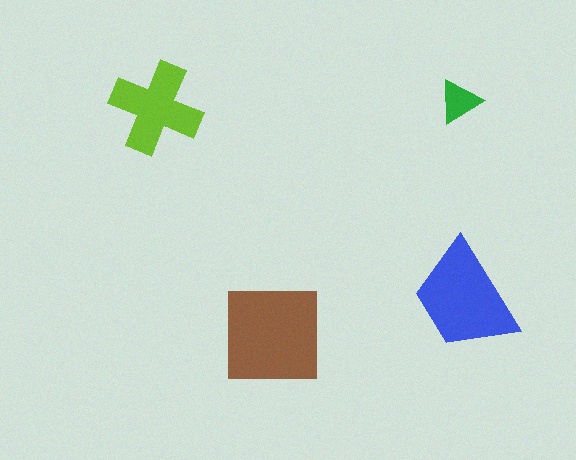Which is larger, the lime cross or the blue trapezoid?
The blue trapezoid.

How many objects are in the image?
There are 4 objects in the image.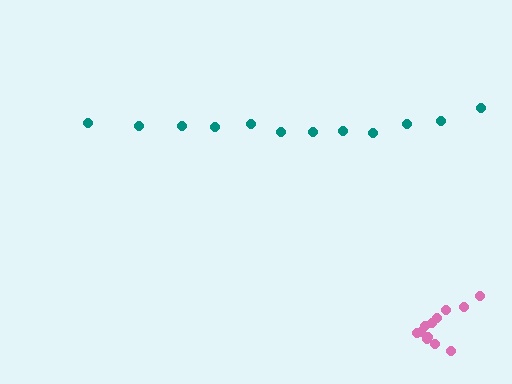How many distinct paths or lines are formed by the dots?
There are 2 distinct paths.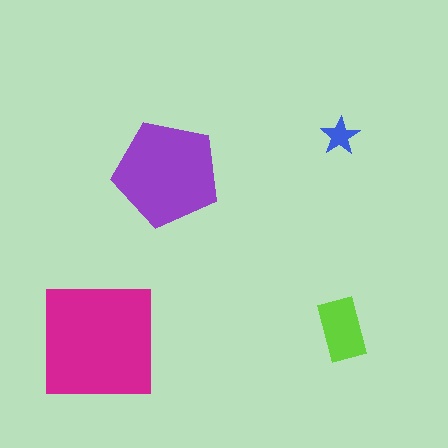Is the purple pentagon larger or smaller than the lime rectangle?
Larger.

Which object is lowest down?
The magenta square is bottommost.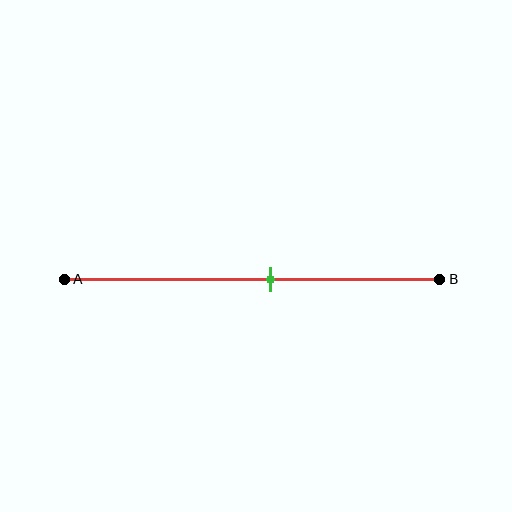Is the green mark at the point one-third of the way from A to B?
No, the mark is at about 55% from A, not at the 33% one-third point.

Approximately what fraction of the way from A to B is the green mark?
The green mark is approximately 55% of the way from A to B.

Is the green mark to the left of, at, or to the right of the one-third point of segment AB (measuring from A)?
The green mark is to the right of the one-third point of segment AB.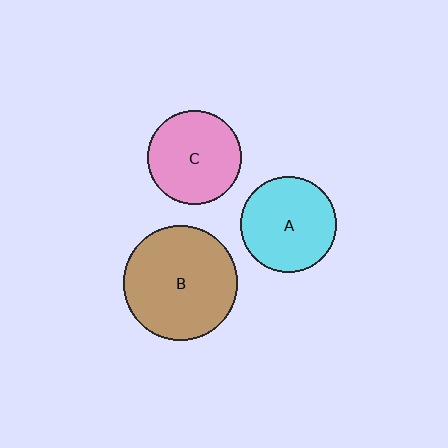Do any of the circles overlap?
No, none of the circles overlap.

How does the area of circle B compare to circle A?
Approximately 1.4 times.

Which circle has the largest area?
Circle B (brown).